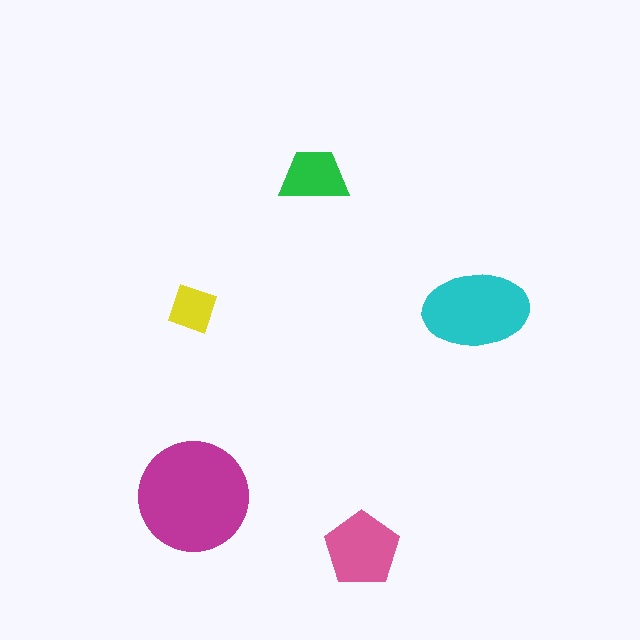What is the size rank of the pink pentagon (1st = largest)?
3rd.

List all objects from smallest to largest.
The yellow diamond, the green trapezoid, the pink pentagon, the cyan ellipse, the magenta circle.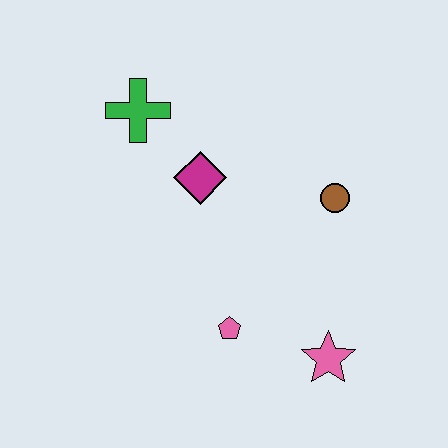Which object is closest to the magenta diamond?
The green cross is closest to the magenta diamond.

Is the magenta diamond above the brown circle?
Yes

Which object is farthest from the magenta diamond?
The pink star is farthest from the magenta diamond.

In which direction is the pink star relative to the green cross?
The pink star is below the green cross.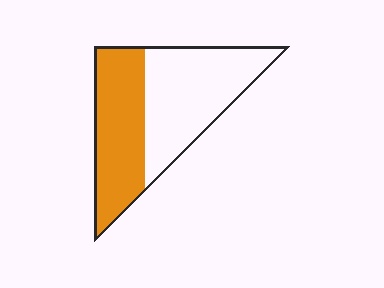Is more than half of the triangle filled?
No.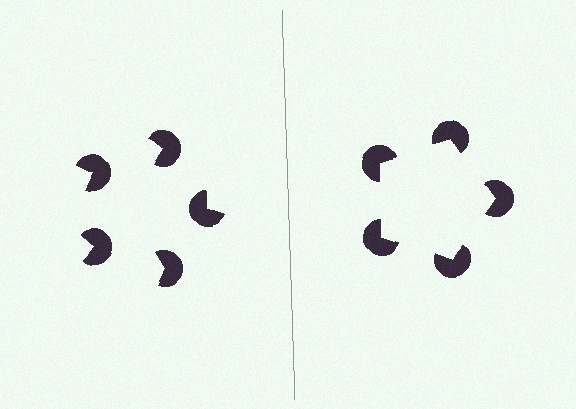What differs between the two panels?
The pac-man discs are positioned identically on both sides; only the wedge orientations differ. On the right they align to a pentagon; on the left they are misaligned.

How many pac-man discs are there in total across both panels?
10 — 5 on each side.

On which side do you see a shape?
An illusory pentagon appears on the right side. On the left side the wedge cuts are rotated, so no coherent shape forms.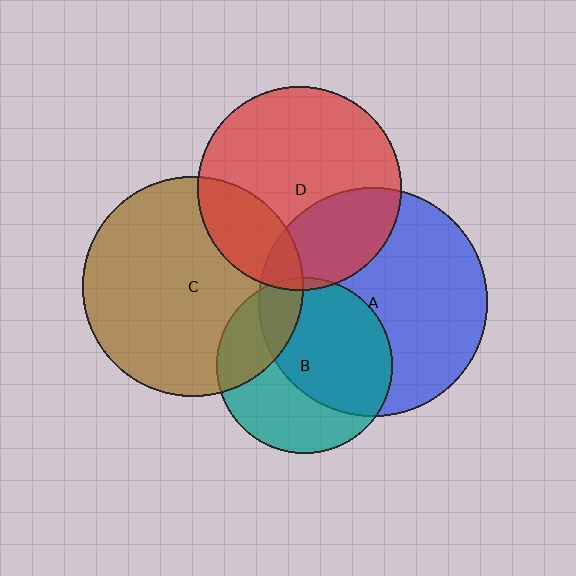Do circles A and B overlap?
Yes.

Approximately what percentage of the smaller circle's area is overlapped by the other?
Approximately 55%.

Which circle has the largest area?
Circle A (blue).